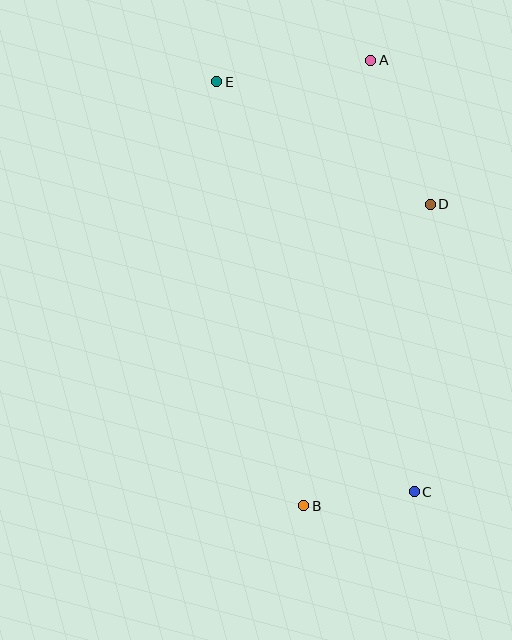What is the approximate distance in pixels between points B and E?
The distance between B and E is approximately 433 pixels.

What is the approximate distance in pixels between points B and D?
The distance between B and D is approximately 327 pixels.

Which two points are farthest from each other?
Points C and E are farthest from each other.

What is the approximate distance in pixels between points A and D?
The distance between A and D is approximately 156 pixels.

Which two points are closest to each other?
Points B and C are closest to each other.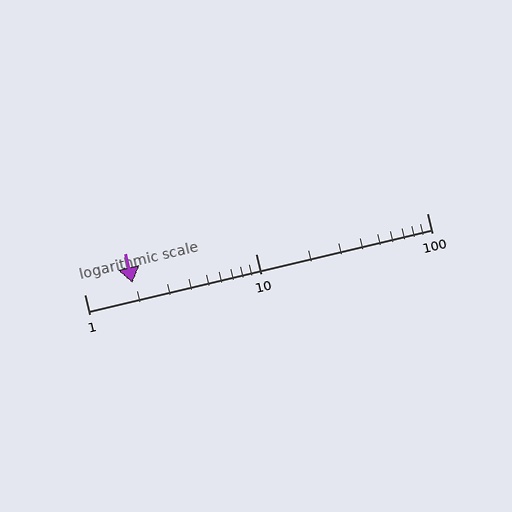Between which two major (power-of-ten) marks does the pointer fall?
The pointer is between 1 and 10.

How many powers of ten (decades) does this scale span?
The scale spans 2 decades, from 1 to 100.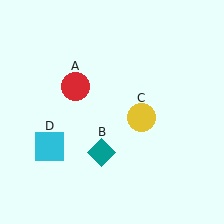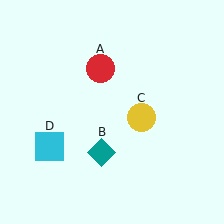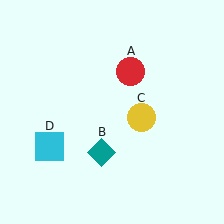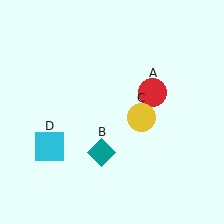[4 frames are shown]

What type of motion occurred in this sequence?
The red circle (object A) rotated clockwise around the center of the scene.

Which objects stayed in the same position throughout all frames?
Teal diamond (object B) and yellow circle (object C) and cyan square (object D) remained stationary.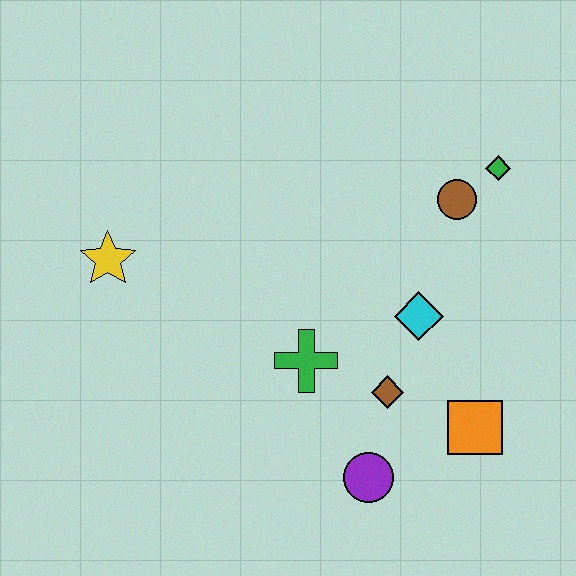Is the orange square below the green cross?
Yes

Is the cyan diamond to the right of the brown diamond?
Yes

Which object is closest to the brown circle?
The green diamond is closest to the brown circle.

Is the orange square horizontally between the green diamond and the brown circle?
Yes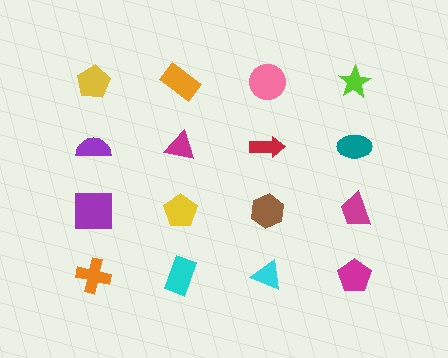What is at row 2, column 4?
A teal ellipse.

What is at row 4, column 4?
A magenta pentagon.